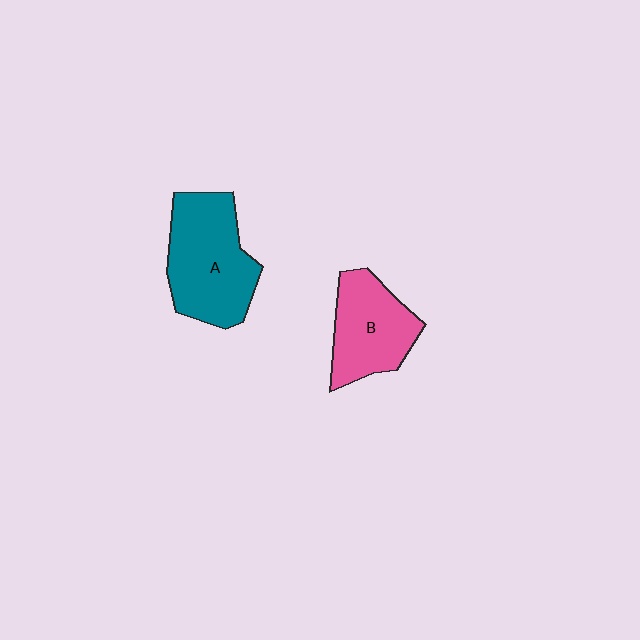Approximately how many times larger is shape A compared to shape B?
Approximately 1.3 times.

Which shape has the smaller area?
Shape B (pink).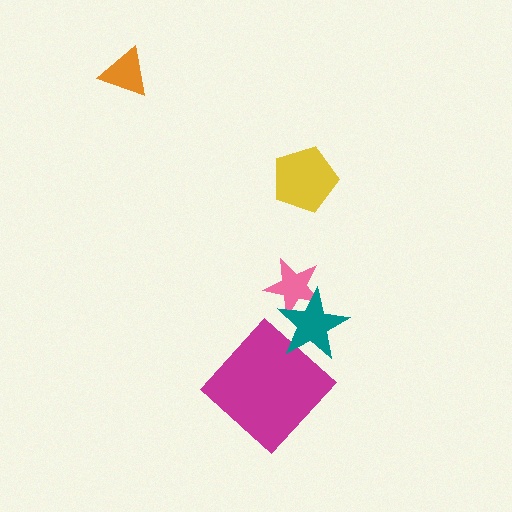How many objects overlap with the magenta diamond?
1 object overlaps with the magenta diamond.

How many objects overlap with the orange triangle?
0 objects overlap with the orange triangle.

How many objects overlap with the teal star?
2 objects overlap with the teal star.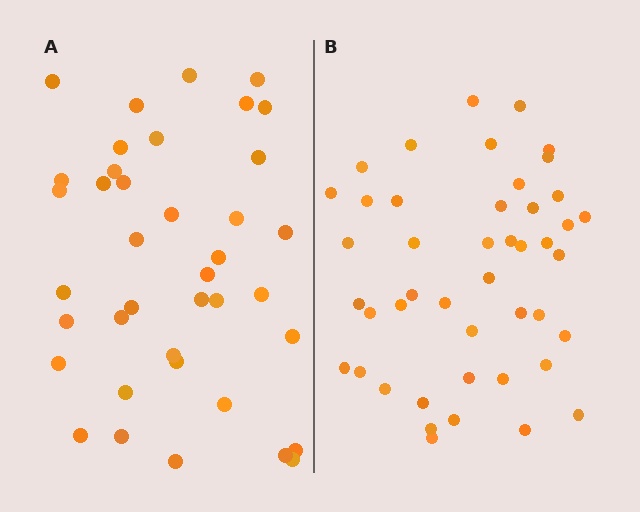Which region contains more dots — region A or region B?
Region B (the right region) has more dots.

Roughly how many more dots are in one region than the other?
Region B has about 6 more dots than region A.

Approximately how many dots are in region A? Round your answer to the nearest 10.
About 40 dots. (The exact count is 39, which rounds to 40.)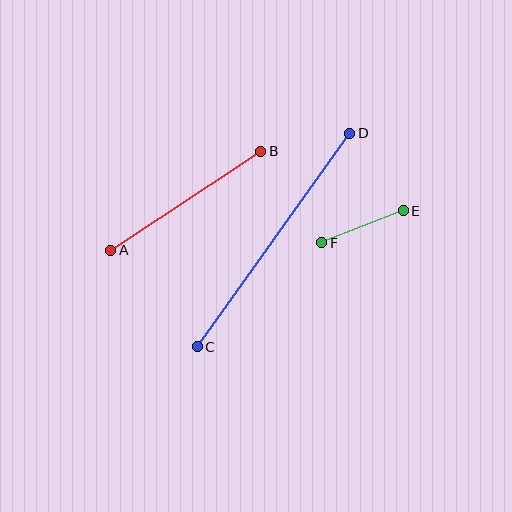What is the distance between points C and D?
The distance is approximately 262 pixels.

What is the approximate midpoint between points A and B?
The midpoint is at approximately (186, 201) pixels.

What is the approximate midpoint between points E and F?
The midpoint is at approximately (362, 227) pixels.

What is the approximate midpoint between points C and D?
The midpoint is at approximately (274, 240) pixels.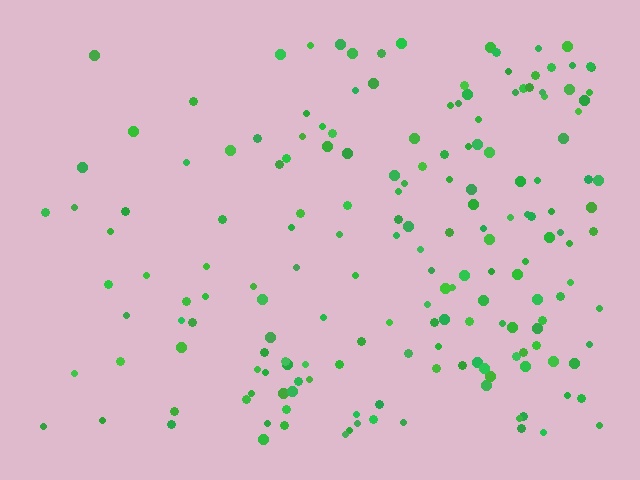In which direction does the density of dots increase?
From left to right, with the right side densest.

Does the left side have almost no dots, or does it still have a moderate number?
Still a moderate number, just noticeably fewer than the right.